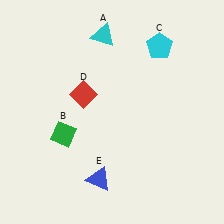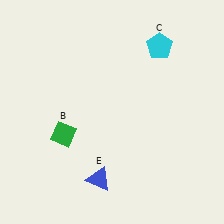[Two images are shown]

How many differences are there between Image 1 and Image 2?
There are 2 differences between the two images.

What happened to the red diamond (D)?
The red diamond (D) was removed in Image 2. It was in the top-left area of Image 1.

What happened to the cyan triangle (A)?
The cyan triangle (A) was removed in Image 2. It was in the top-left area of Image 1.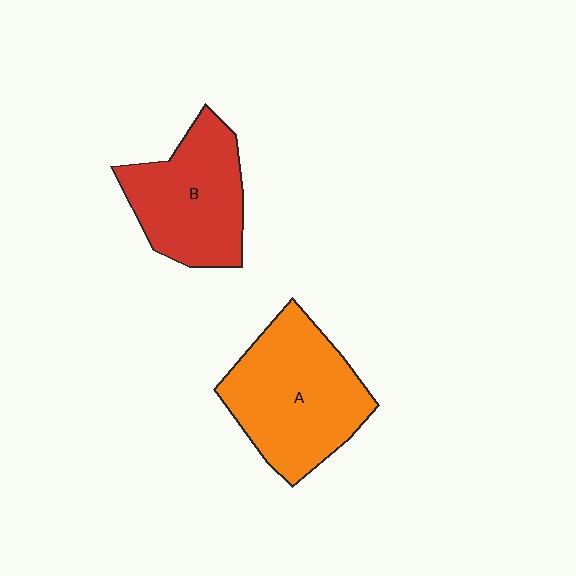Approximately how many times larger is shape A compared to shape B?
Approximately 1.2 times.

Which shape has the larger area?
Shape A (orange).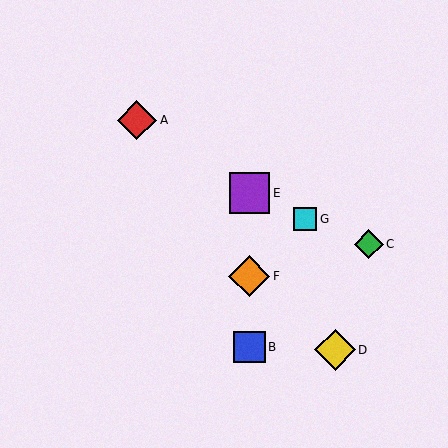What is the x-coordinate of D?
Object D is at x≈335.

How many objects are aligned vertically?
3 objects (B, E, F) are aligned vertically.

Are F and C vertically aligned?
No, F is at x≈249 and C is at x≈369.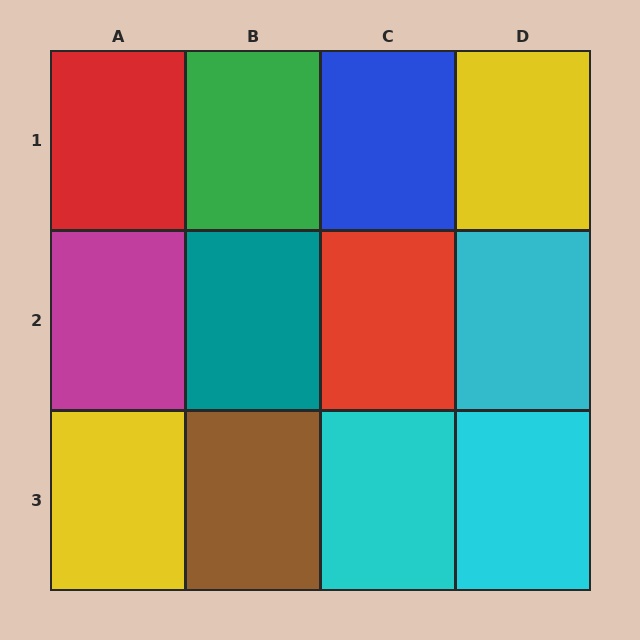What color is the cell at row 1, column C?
Blue.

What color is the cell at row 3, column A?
Yellow.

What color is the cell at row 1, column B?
Green.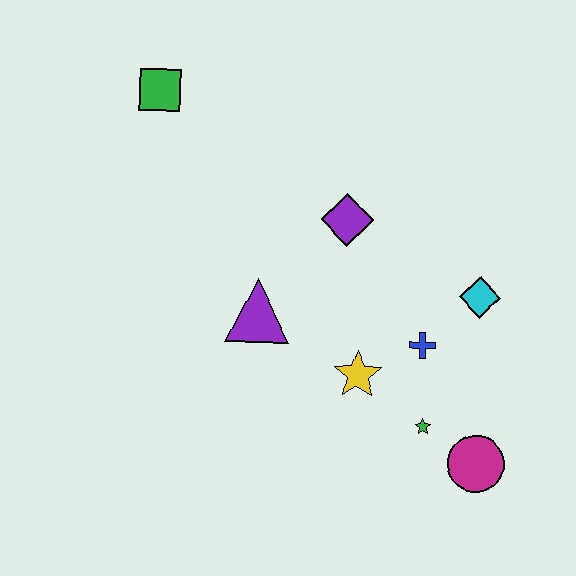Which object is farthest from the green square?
The magenta circle is farthest from the green square.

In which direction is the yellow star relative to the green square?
The yellow star is below the green square.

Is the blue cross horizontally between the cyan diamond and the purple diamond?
Yes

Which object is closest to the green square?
The purple diamond is closest to the green square.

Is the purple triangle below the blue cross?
No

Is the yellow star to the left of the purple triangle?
No